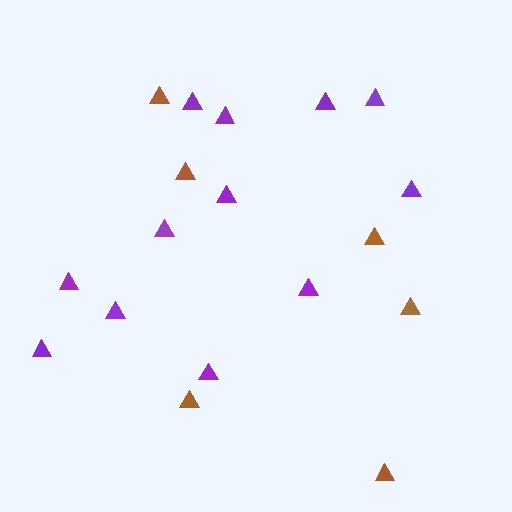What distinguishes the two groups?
There are 2 groups: one group of brown triangles (6) and one group of purple triangles (12).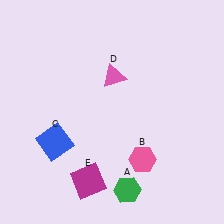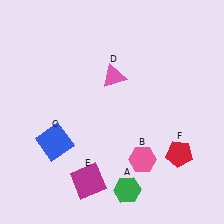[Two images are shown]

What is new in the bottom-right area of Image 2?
A red pentagon (F) was added in the bottom-right area of Image 2.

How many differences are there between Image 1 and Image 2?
There is 1 difference between the two images.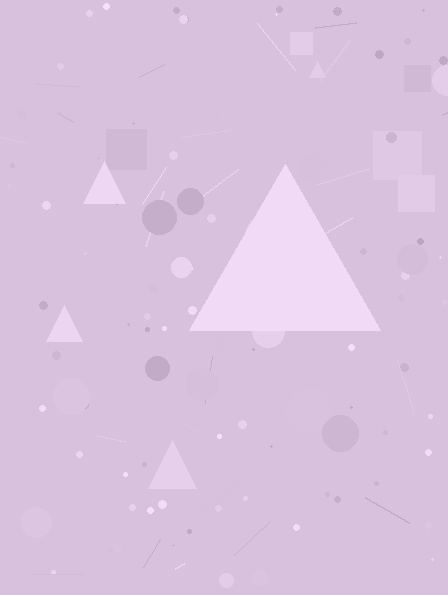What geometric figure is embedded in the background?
A triangle is embedded in the background.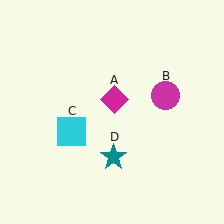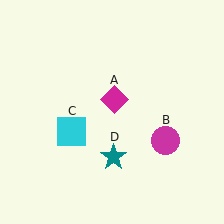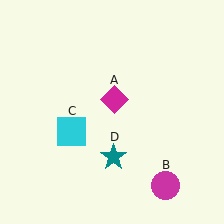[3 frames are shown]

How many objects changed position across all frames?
1 object changed position: magenta circle (object B).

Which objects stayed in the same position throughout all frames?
Magenta diamond (object A) and cyan square (object C) and teal star (object D) remained stationary.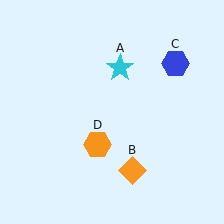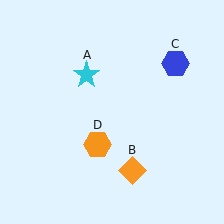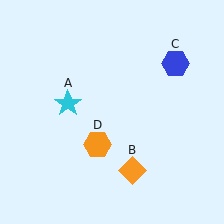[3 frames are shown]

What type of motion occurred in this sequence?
The cyan star (object A) rotated counterclockwise around the center of the scene.